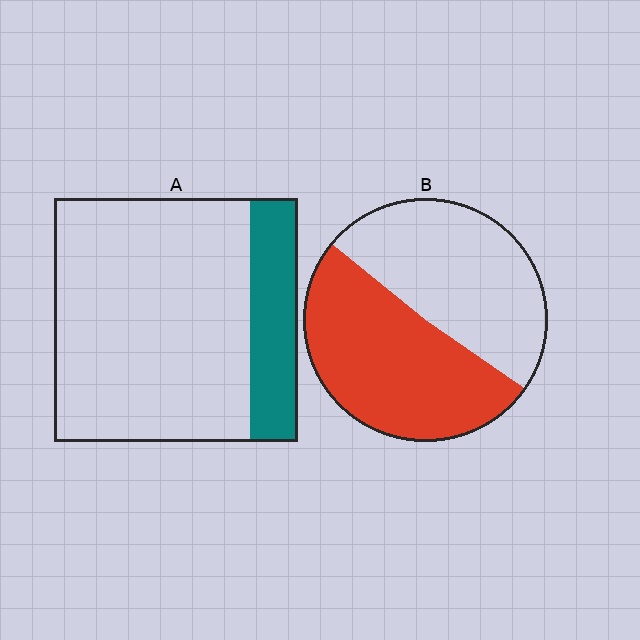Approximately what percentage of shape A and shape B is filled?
A is approximately 20% and B is approximately 50%.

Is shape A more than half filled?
No.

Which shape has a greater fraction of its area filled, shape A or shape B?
Shape B.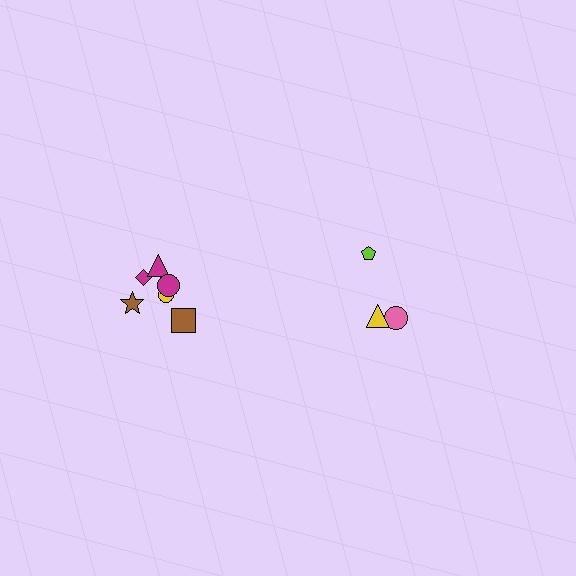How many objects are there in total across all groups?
There are 9 objects.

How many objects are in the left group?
There are 6 objects.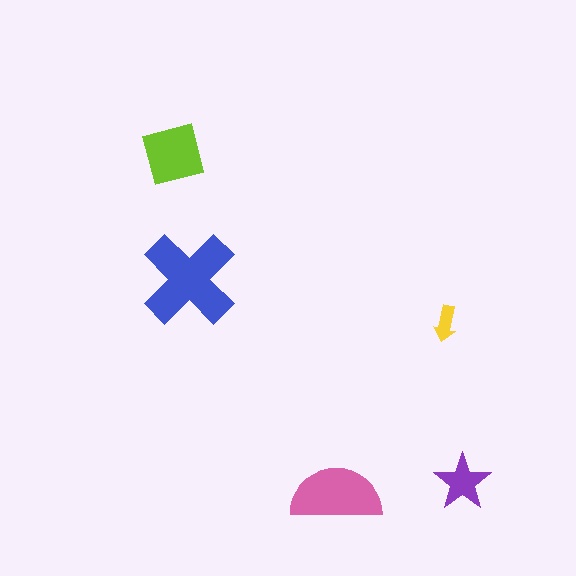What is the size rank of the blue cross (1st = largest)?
1st.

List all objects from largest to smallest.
The blue cross, the pink semicircle, the lime square, the purple star, the yellow arrow.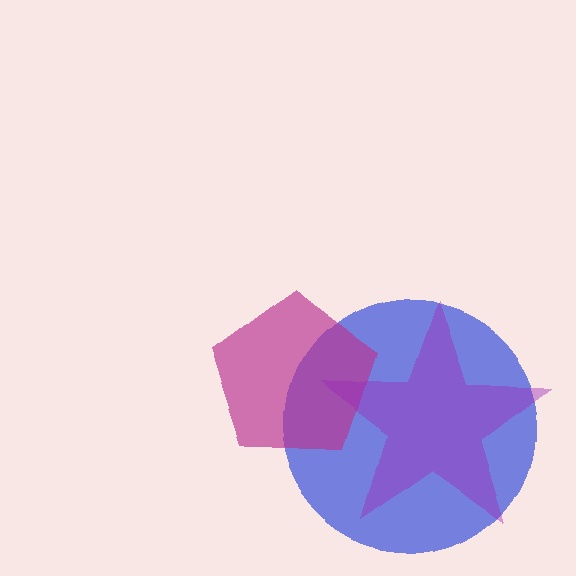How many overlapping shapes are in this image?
There are 3 overlapping shapes in the image.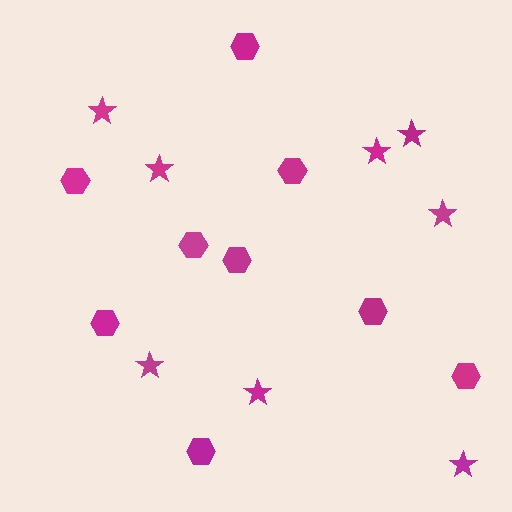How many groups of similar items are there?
There are 2 groups: one group of stars (8) and one group of hexagons (9).